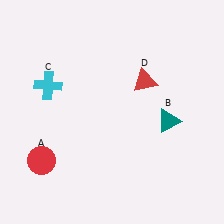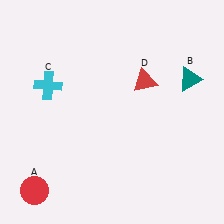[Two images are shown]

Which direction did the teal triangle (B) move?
The teal triangle (B) moved up.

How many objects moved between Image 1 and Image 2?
2 objects moved between the two images.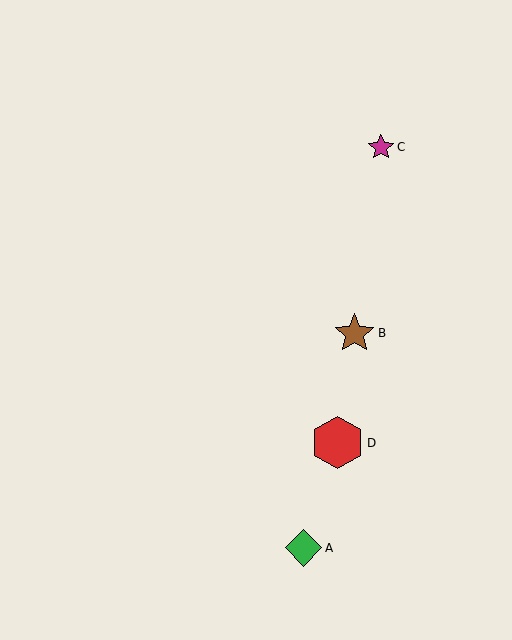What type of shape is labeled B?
Shape B is a brown star.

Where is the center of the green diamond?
The center of the green diamond is at (304, 548).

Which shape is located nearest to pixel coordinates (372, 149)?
The magenta star (labeled C) at (381, 147) is nearest to that location.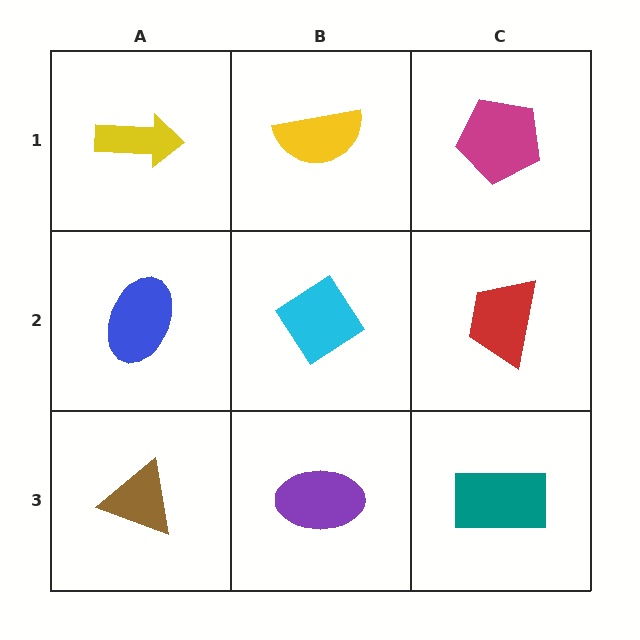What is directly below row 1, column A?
A blue ellipse.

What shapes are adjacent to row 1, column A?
A blue ellipse (row 2, column A), a yellow semicircle (row 1, column B).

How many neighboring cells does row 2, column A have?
3.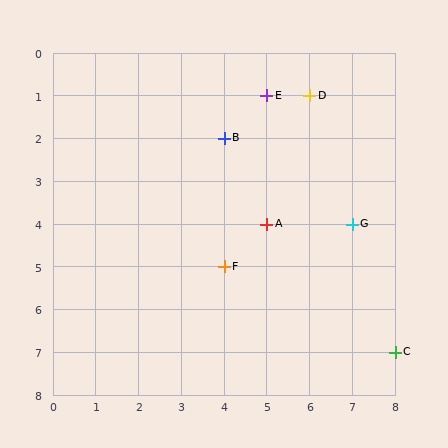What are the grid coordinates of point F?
Point F is at grid coordinates (4, 5).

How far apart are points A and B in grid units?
Points A and B are 1 column and 2 rows apart (about 2.2 grid units diagonally).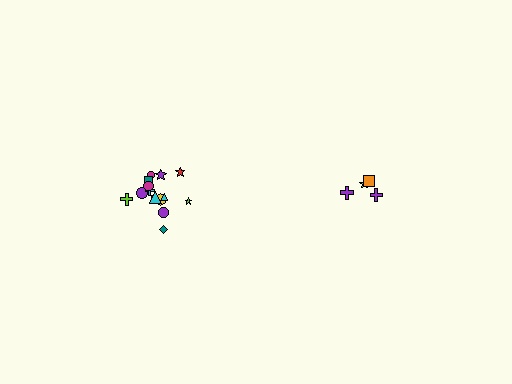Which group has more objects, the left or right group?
The left group.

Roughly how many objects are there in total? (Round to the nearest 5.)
Roughly 20 objects in total.